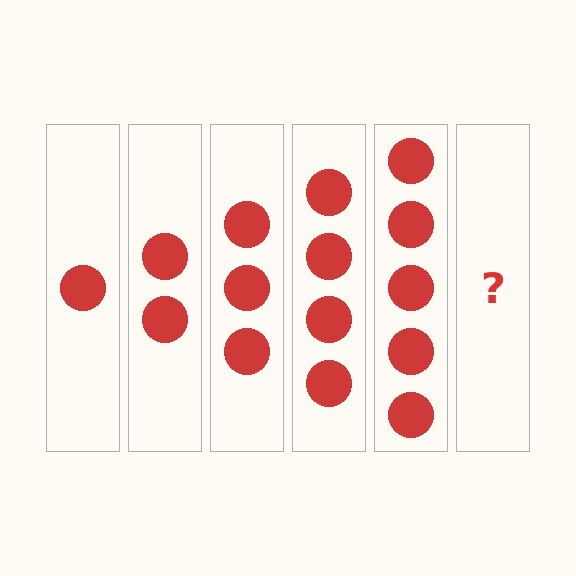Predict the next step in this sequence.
The next step is 6 circles.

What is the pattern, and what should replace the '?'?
The pattern is that each step adds one more circle. The '?' should be 6 circles.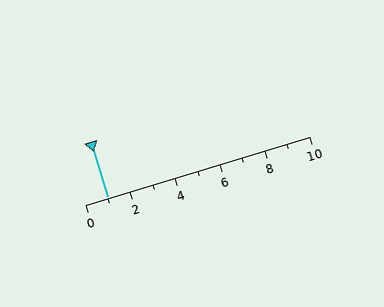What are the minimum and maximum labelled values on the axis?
The axis runs from 0 to 10.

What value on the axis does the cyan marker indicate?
The marker indicates approximately 1.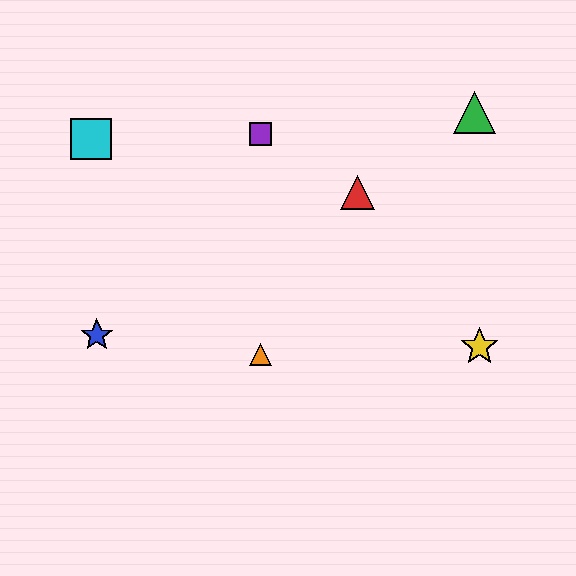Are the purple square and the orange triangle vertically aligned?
Yes, both are at x≈261.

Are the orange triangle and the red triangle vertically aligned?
No, the orange triangle is at x≈261 and the red triangle is at x≈358.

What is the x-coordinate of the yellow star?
The yellow star is at x≈479.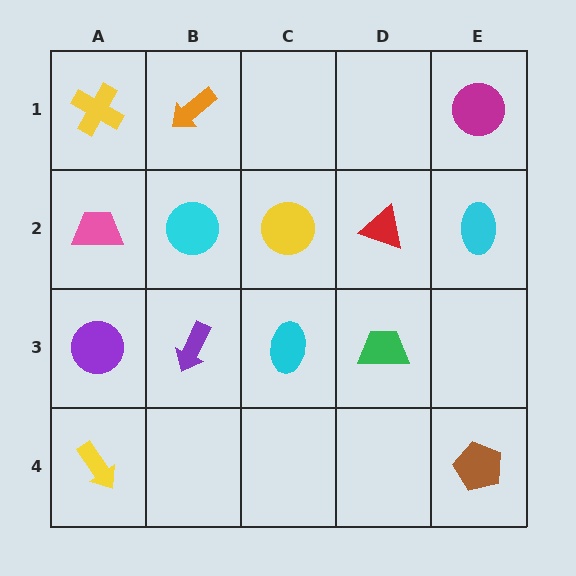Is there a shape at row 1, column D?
No, that cell is empty.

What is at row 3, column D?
A green trapezoid.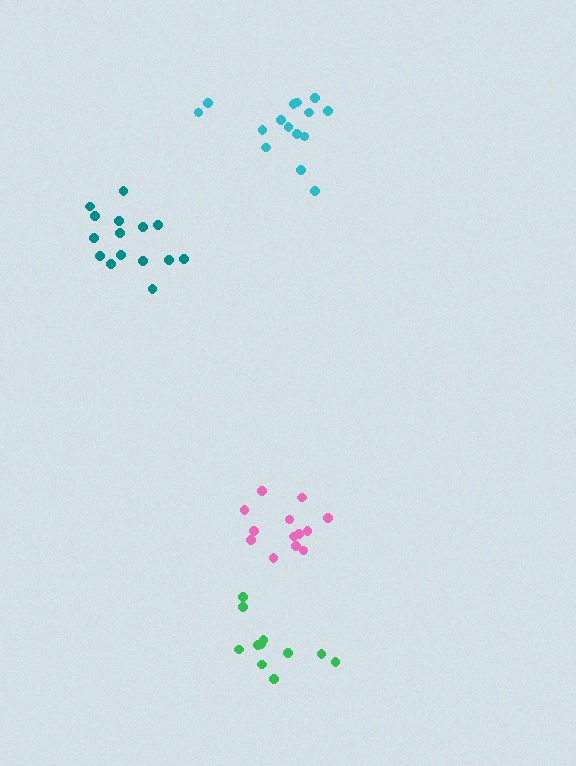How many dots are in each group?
Group 1: 15 dots, Group 2: 13 dots, Group 3: 15 dots, Group 4: 11 dots (54 total).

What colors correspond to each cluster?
The clusters are colored: cyan, pink, teal, green.